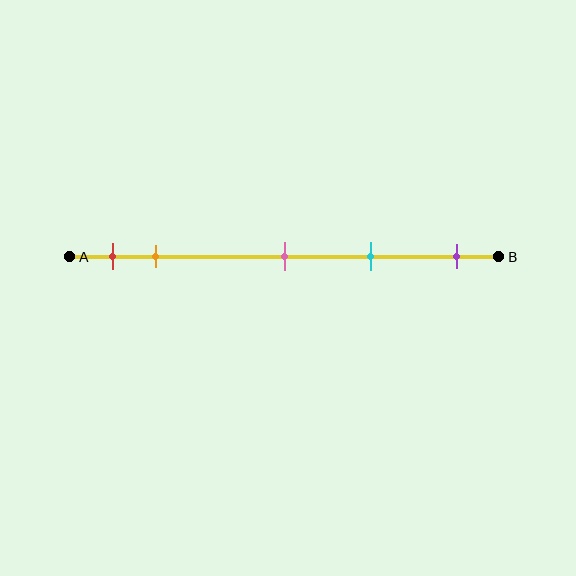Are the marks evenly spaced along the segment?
No, the marks are not evenly spaced.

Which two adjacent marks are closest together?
The red and orange marks are the closest adjacent pair.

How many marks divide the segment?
There are 5 marks dividing the segment.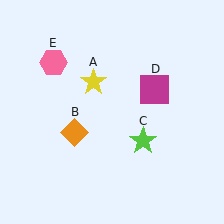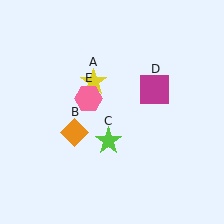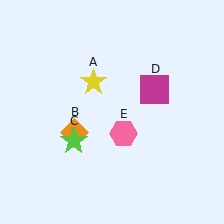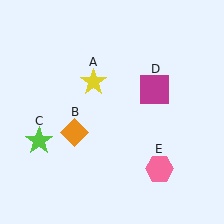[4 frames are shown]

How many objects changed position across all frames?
2 objects changed position: lime star (object C), pink hexagon (object E).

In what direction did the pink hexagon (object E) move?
The pink hexagon (object E) moved down and to the right.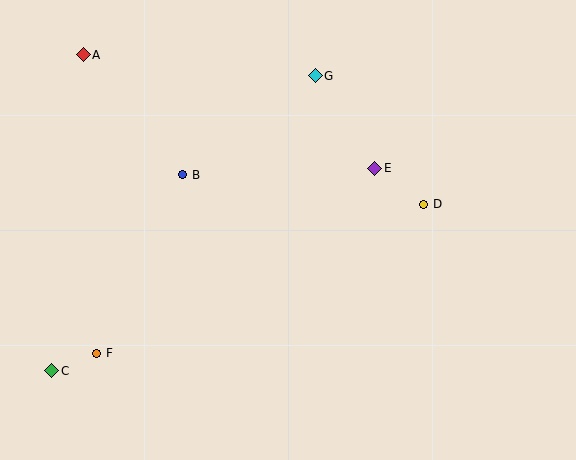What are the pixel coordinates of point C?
Point C is at (52, 371).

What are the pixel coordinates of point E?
Point E is at (375, 168).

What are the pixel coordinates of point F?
Point F is at (97, 353).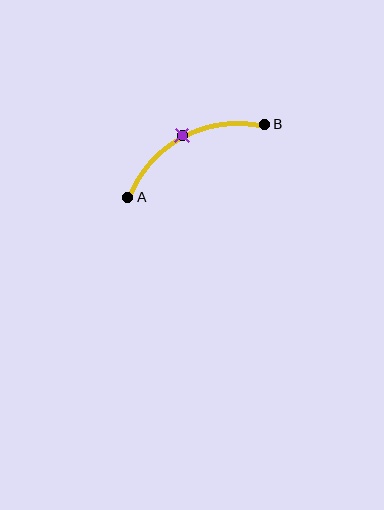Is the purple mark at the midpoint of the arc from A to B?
Yes. The purple mark lies on the arc at equal arc-length from both A and B — it is the arc midpoint.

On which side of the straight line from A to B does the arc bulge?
The arc bulges above the straight line connecting A and B.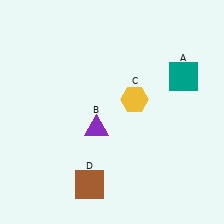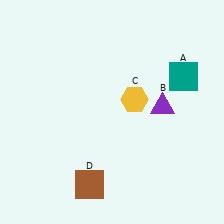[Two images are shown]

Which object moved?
The purple triangle (B) moved right.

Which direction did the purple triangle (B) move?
The purple triangle (B) moved right.